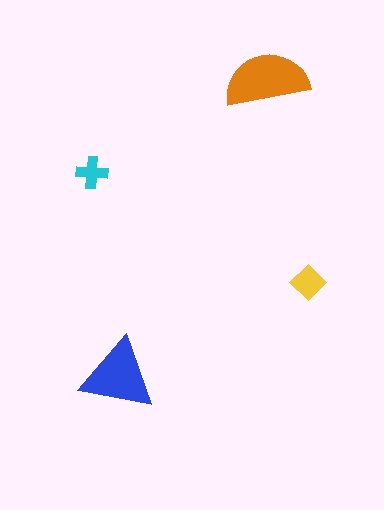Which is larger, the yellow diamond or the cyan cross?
The yellow diamond.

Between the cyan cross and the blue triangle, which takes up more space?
The blue triangle.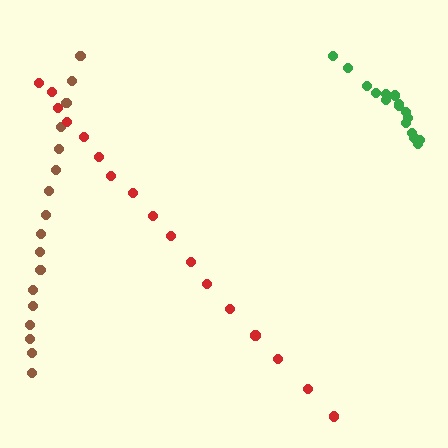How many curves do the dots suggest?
There are 3 distinct paths.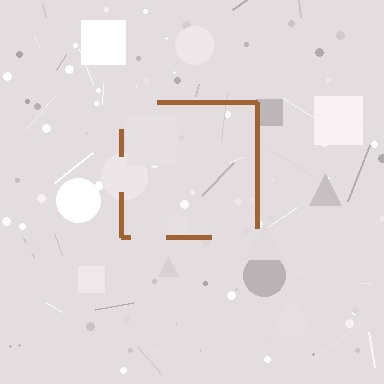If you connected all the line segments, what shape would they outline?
They would outline a square.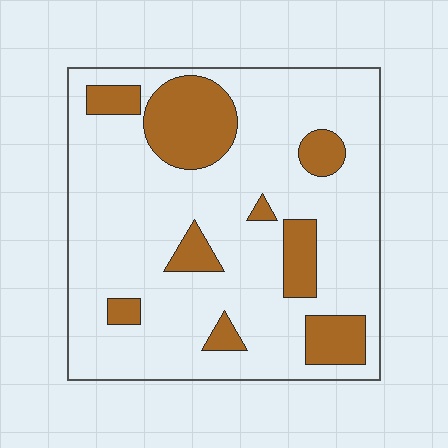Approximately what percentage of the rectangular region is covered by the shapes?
Approximately 20%.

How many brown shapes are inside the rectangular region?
9.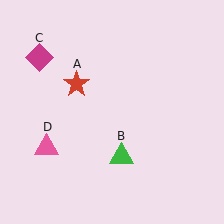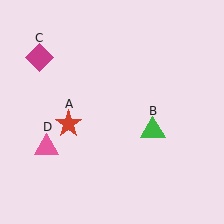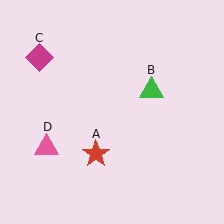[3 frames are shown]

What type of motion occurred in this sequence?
The red star (object A), green triangle (object B) rotated counterclockwise around the center of the scene.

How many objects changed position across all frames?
2 objects changed position: red star (object A), green triangle (object B).